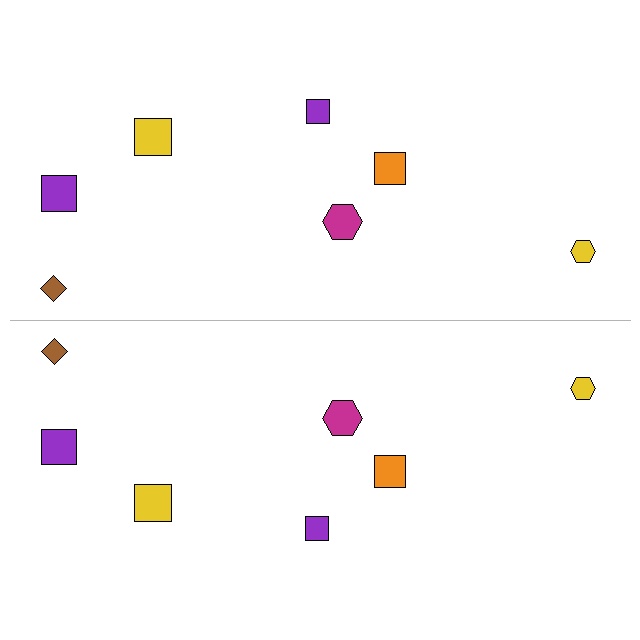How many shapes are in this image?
There are 14 shapes in this image.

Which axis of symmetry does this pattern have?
The pattern has a horizontal axis of symmetry running through the center of the image.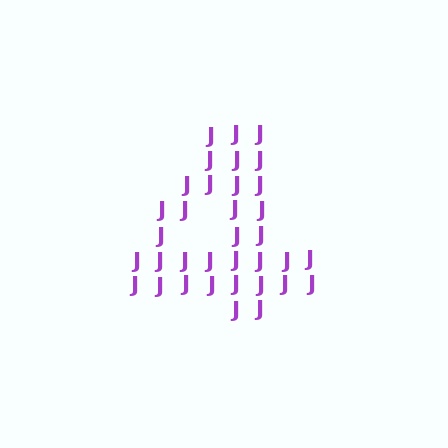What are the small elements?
The small elements are letter J's.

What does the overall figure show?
The overall figure shows the digit 4.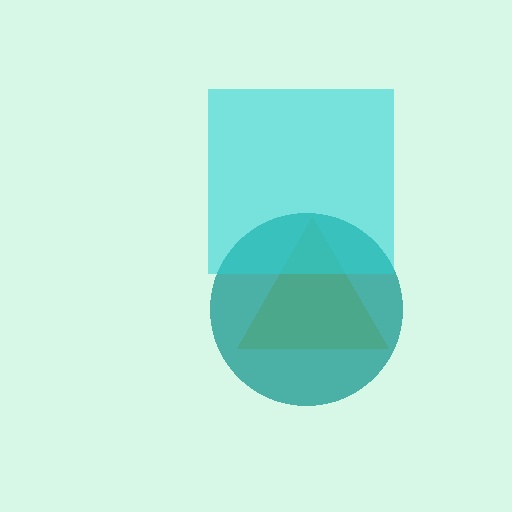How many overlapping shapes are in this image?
There are 3 overlapping shapes in the image.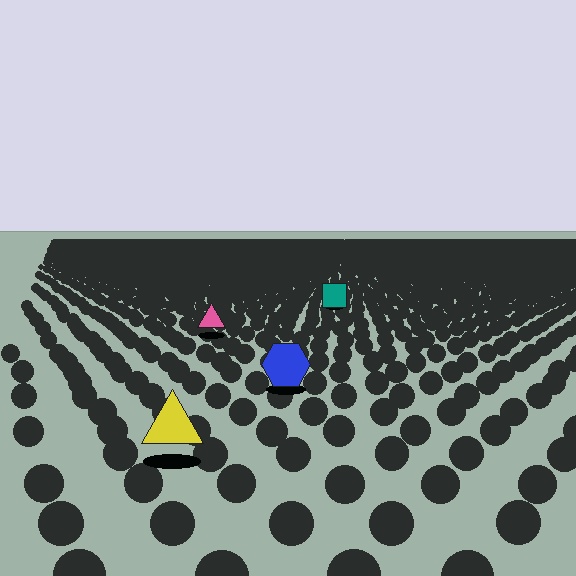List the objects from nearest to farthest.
From nearest to farthest: the yellow triangle, the blue hexagon, the pink triangle, the teal square.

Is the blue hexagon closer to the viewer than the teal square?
Yes. The blue hexagon is closer — you can tell from the texture gradient: the ground texture is coarser near it.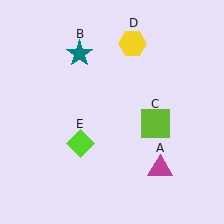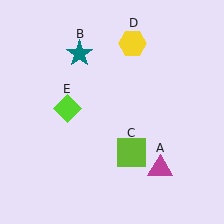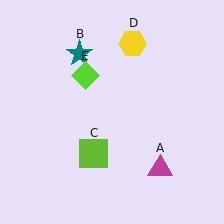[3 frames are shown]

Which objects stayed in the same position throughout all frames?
Magenta triangle (object A) and teal star (object B) and yellow hexagon (object D) remained stationary.